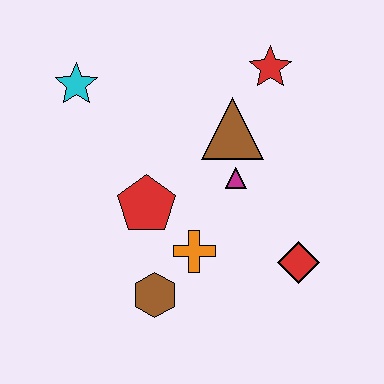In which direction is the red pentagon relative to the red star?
The red pentagon is below the red star.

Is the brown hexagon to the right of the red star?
No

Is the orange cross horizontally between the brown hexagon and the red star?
Yes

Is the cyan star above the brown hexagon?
Yes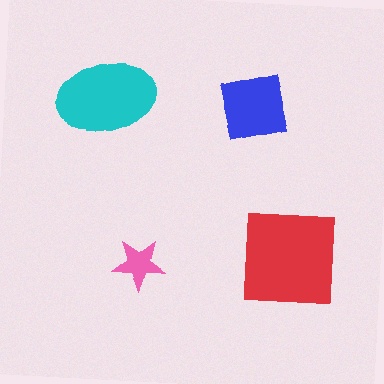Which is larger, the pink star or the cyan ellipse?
The cyan ellipse.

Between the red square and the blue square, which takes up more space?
The red square.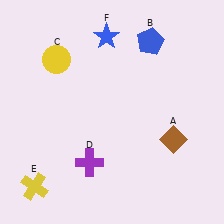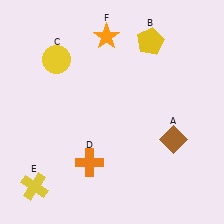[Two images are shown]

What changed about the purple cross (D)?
In Image 1, D is purple. In Image 2, it changed to orange.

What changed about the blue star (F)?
In Image 1, F is blue. In Image 2, it changed to orange.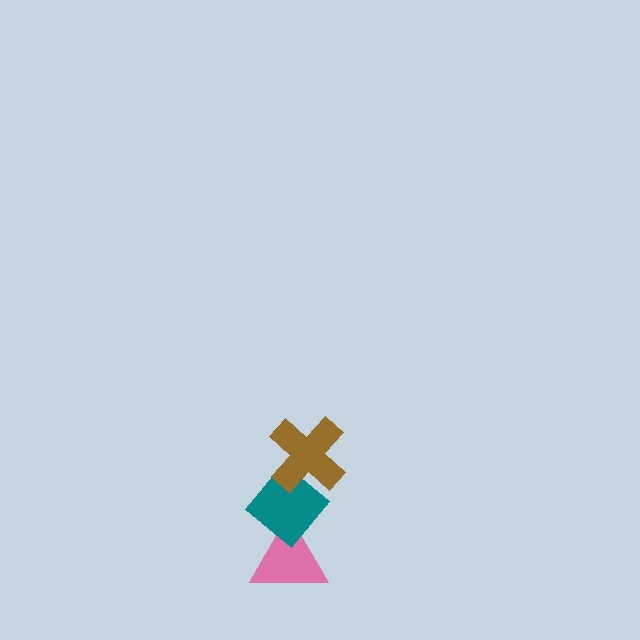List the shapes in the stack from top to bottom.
From top to bottom: the brown cross, the teal diamond, the pink triangle.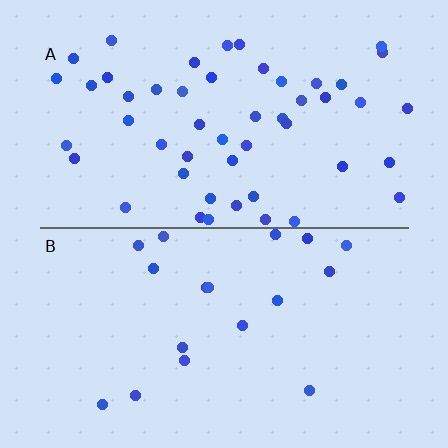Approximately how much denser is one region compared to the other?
Approximately 2.8× — region A over region B.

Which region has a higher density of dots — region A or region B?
A (the top).